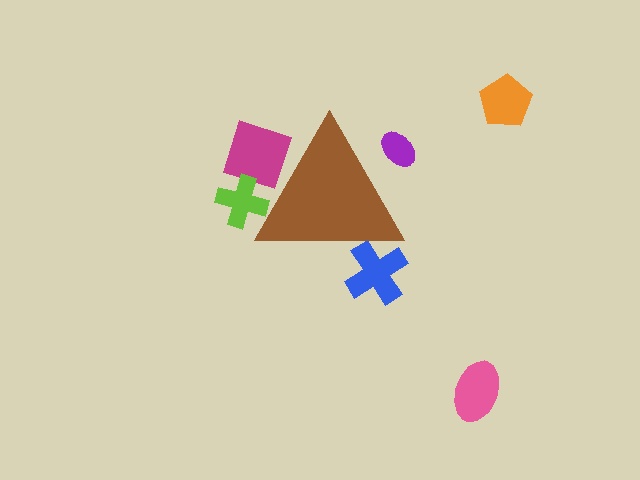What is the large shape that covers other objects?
A brown triangle.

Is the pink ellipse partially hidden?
No, the pink ellipse is fully visible.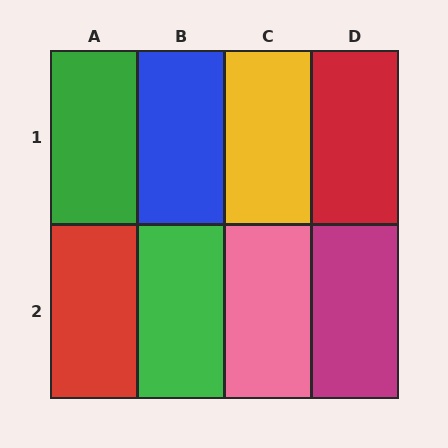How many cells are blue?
1 cell is blue.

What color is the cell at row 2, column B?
Green.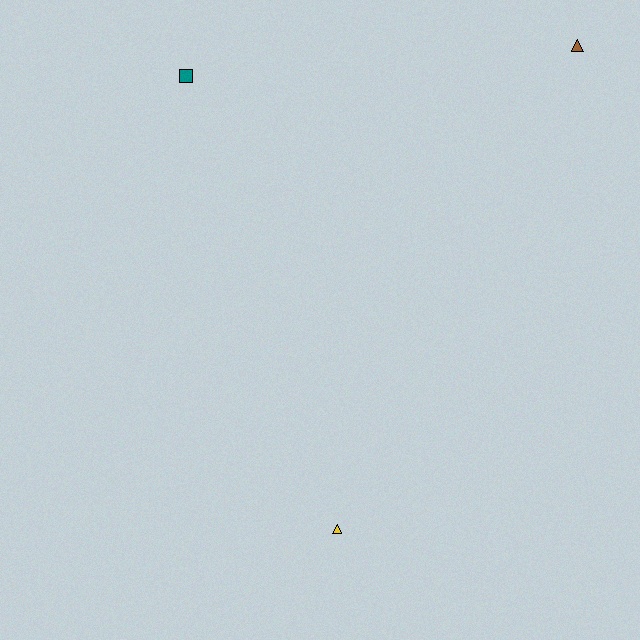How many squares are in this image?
There is 1 square.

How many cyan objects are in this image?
There are no cyan objects.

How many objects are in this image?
There are 3 objects.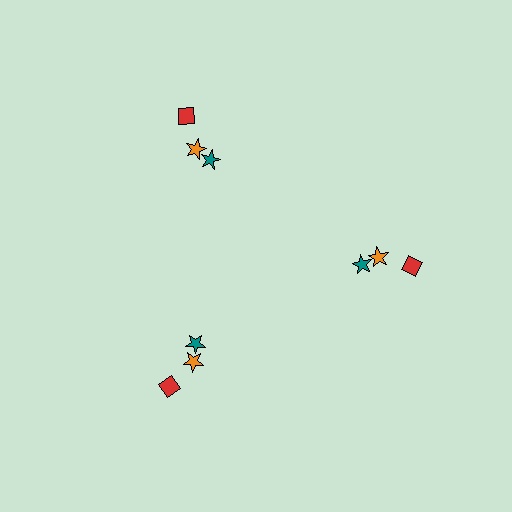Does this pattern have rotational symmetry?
Yes, this pattern has 3-fold rotational symmetry. It looks the same after rotating 120 degrees around the center.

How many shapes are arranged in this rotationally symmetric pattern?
There are 9 shapes, arranged in 3 groups of 3.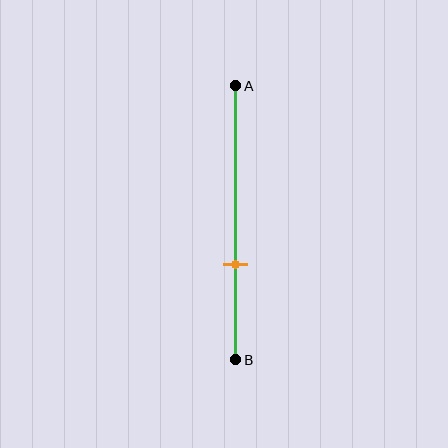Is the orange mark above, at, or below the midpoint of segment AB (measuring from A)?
The orange mark is below the midpoint of segment AB.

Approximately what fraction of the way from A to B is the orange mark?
The orange mark is approximately 65% of the way from A to B.